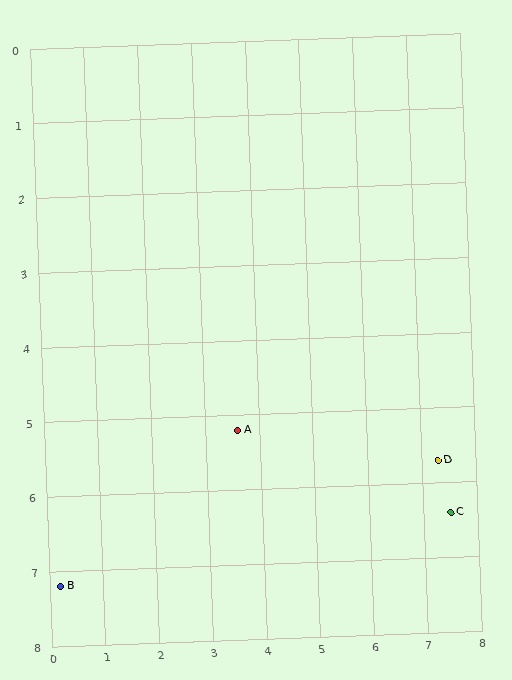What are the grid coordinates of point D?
Point D is at approximately (7.3, 5.7).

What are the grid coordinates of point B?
Point B is at approximately (0.2, 7.2).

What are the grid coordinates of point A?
Point A is at approximately (3.6, 5.2).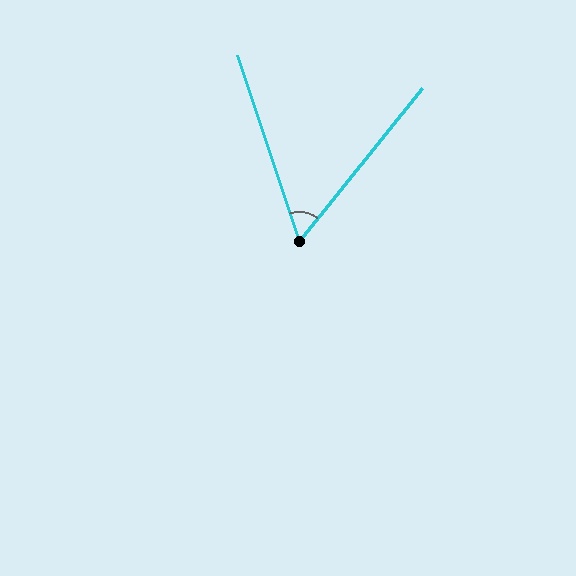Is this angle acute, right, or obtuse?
It is acute.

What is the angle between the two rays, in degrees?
Approximately 57 degrees.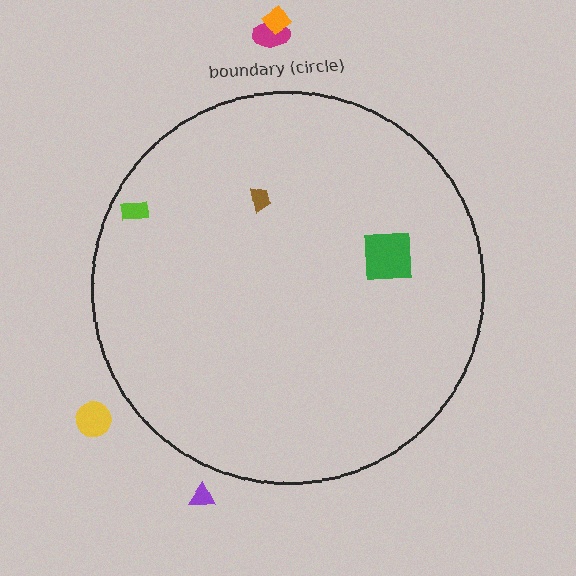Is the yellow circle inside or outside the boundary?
Outside.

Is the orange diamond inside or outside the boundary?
Outside.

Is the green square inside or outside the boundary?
Inside.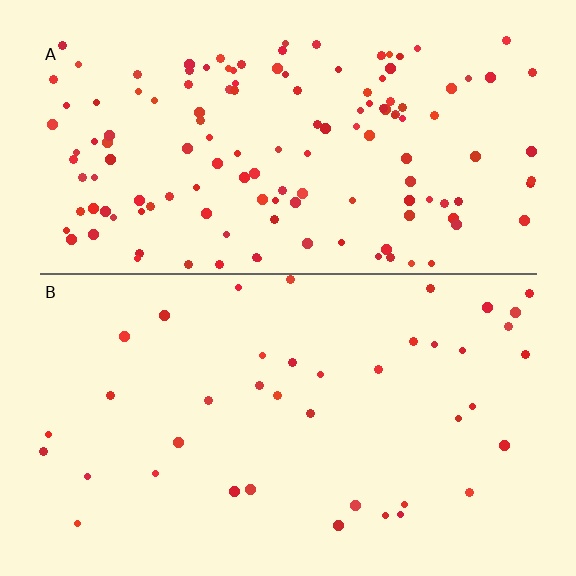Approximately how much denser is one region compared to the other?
Approximately 3.5× — region A over region B.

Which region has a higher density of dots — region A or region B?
A (the top).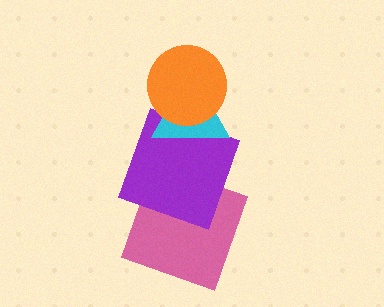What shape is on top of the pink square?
The purple square is on top of the pink square.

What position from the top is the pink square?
The pink square is 4th from the top.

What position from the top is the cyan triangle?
The cyan triangle is 2nd from the top.